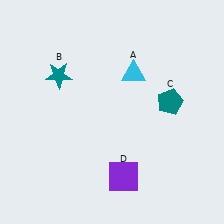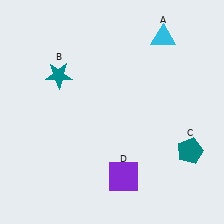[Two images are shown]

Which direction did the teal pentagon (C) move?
The teal pentagon (C) moved down.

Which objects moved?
The objects that moved are: the cyan triangle (A), the teal pentagon (C).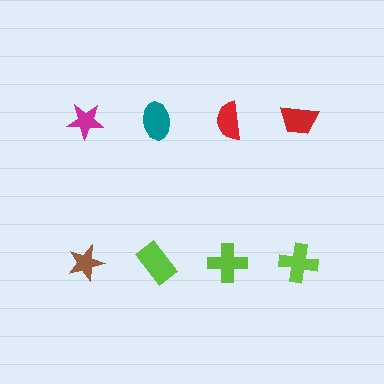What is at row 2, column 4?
A lime cross.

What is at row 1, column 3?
A red semicircle.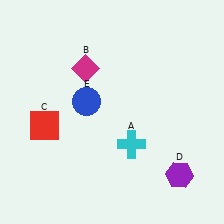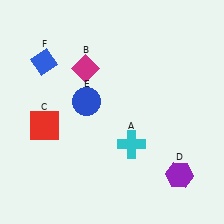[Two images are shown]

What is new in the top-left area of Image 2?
A blue diamond (F) was added in the top-left area of Image 2.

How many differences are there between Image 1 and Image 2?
There is 1 difference between the two images.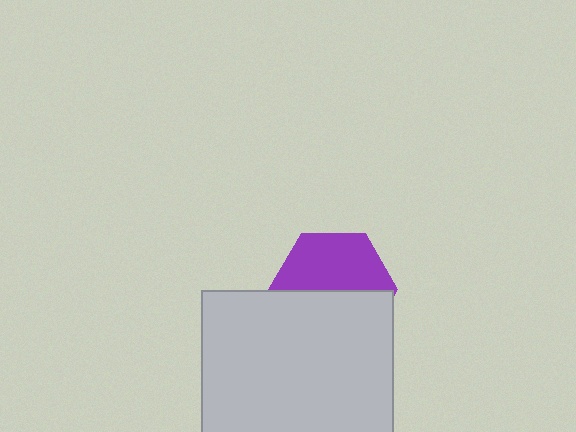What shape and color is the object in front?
The object in front is a light gray square.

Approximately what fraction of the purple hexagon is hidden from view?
Roughly 50% of the purple hexagon is hidden behind the light gray square.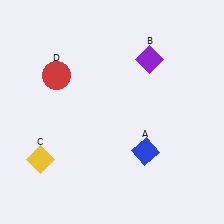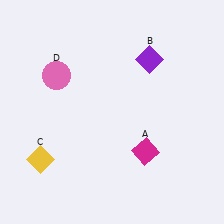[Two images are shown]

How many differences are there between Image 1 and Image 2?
There are 2 differences between the two images.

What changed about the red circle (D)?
In Image 1, D is red. In Image 2, it changed to pink.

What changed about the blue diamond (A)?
In Image 1, A is blue. In Image 2, it changed to magenta.